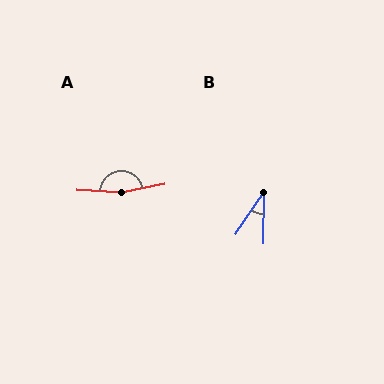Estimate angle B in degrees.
Approximately 34 degrees.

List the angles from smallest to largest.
B (34°), A (166°).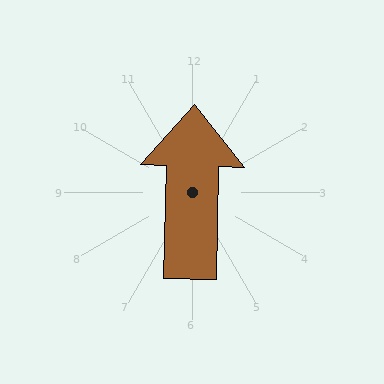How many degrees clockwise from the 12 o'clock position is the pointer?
Approximately 1 degrees.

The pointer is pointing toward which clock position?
Roughly 12 o'clock.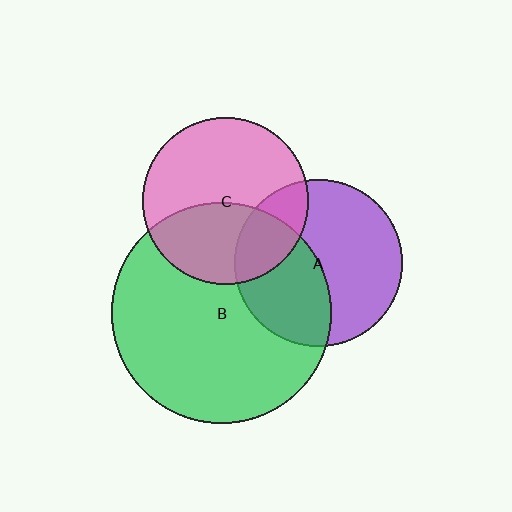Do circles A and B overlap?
Yes.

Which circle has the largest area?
Circle B (green).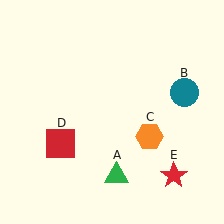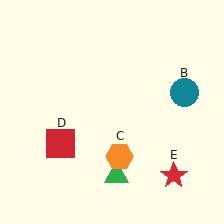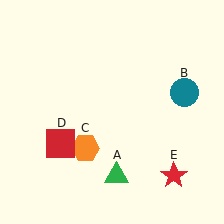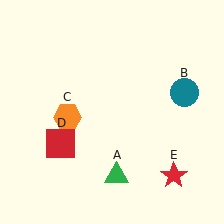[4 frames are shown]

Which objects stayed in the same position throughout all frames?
Green triangle (object A) and teal circle (object B) and red square (object D) and red star (object E) remained stationary.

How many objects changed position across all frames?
1 object changed position: orange hexagon (object C).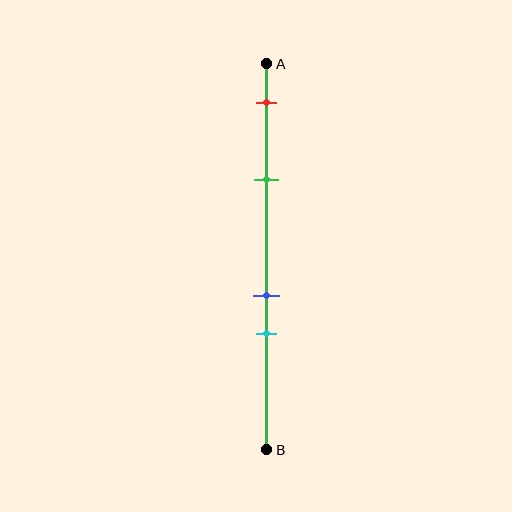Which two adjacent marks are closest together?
The blue and cyan marks are the closest adjacent pair.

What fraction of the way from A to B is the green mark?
The green mark is approximately 30% (0.3) of the way from A to B.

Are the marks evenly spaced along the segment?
No, the marks are not evenly spaced.